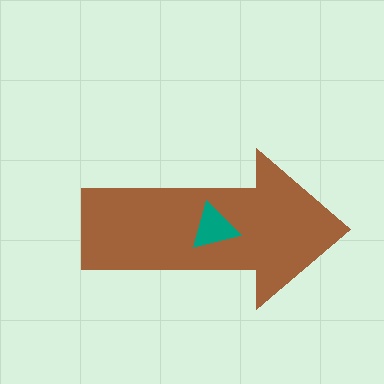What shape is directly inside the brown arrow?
The teal triangle.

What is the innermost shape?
The teal triangle.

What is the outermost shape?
The brown arrow.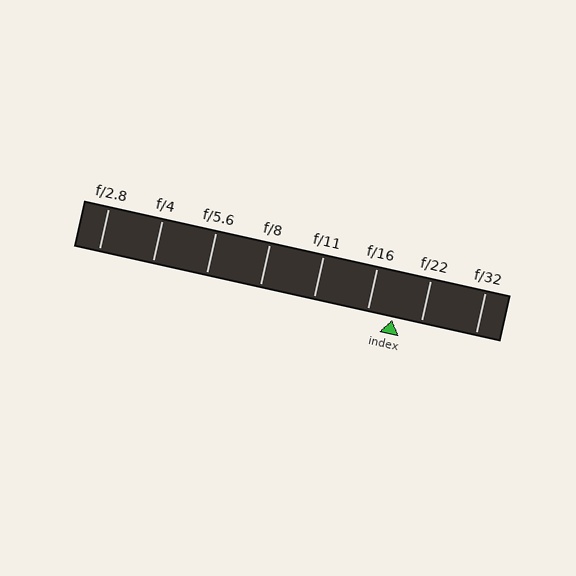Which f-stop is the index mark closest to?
The index mark is closest to f/16.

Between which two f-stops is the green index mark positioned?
The index mark is between f/16 and f/22.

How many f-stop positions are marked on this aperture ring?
There are 8 f-stop positions marked.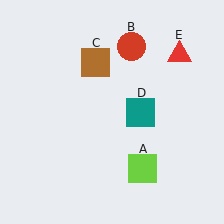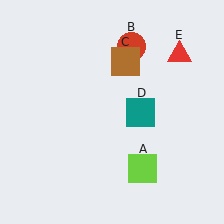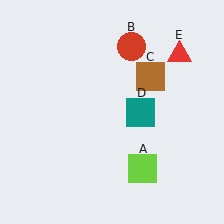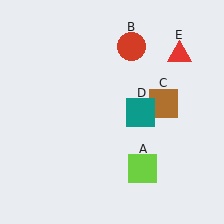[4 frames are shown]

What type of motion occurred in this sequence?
The brown square (object C) rotated clockwise around the center of the scene.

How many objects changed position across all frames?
1 object changed position: brown square (object C).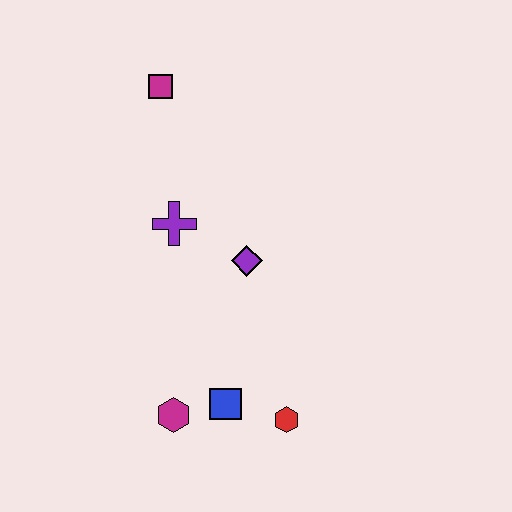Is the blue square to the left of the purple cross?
No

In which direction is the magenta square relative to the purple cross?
The magenta square is above the purple cross.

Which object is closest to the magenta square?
The purple cross is closest to the magenta square.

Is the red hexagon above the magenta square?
No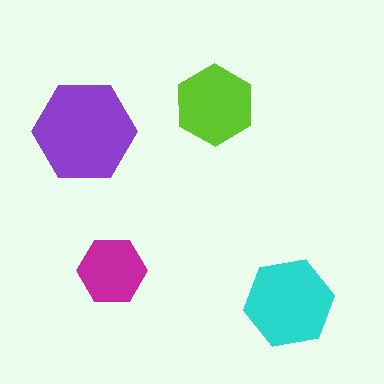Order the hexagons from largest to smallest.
the purple one, the cyan one, the lime one, the magenta one.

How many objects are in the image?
There are 4 objects in the image.